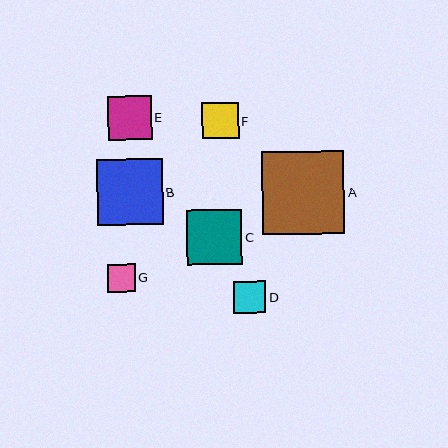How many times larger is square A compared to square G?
Square A is approximately 3.0 times the size of square G.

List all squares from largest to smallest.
From largest to smallest: A, B, C, E, F, D, G.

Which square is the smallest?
Square G is the smallest with a size of approximately 28 pixels.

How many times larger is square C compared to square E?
Square C is approximately 1.3 times the size of square E.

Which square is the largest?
Square A is the largest with a size of approximately 82 pixels.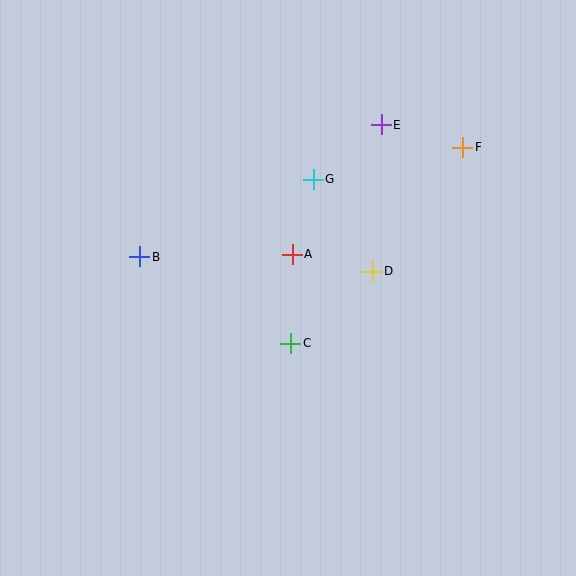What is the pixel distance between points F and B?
The distance between F and B is 341 pixels.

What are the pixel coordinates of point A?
Point A is at (292, 254).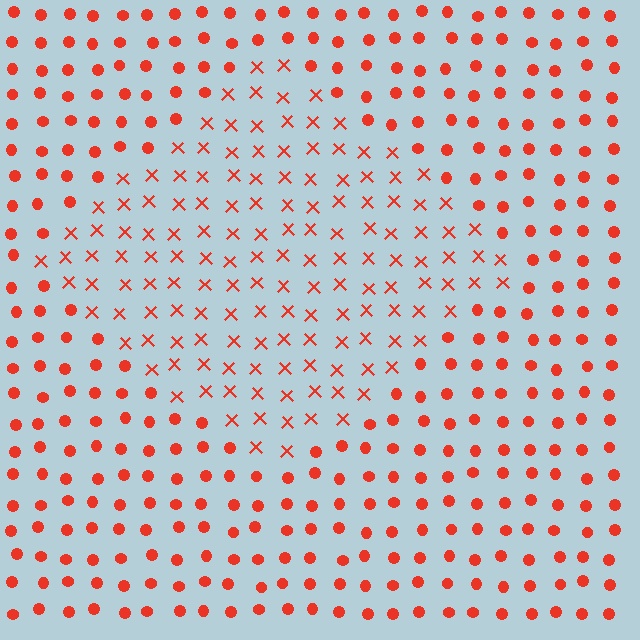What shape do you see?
I see a diamond.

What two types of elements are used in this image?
The image uses X marks inside the diamond region and circles outside it.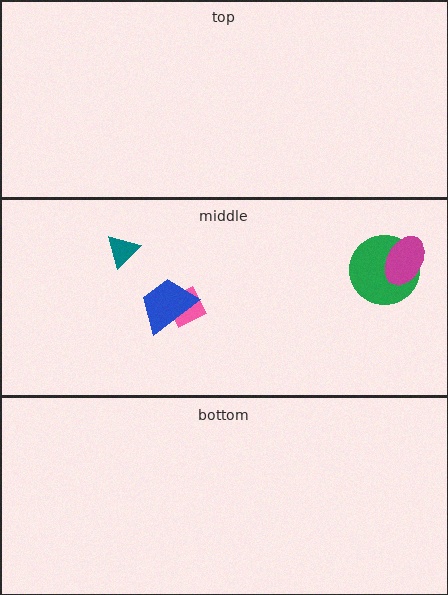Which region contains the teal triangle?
The middle region.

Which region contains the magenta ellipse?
The middle region.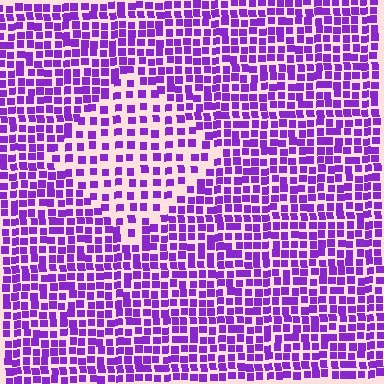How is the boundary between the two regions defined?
The boundary is defined by a change in element density (approximately 1.8x ratio). All elements are the same color, size, and shape.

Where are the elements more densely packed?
The elements are more densely packed outside the diamond boundary.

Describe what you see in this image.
The image contains small purple elements arranged at two different densities. A diamond-shaped region is visible where the elements are less densely packed than the surrounding area.